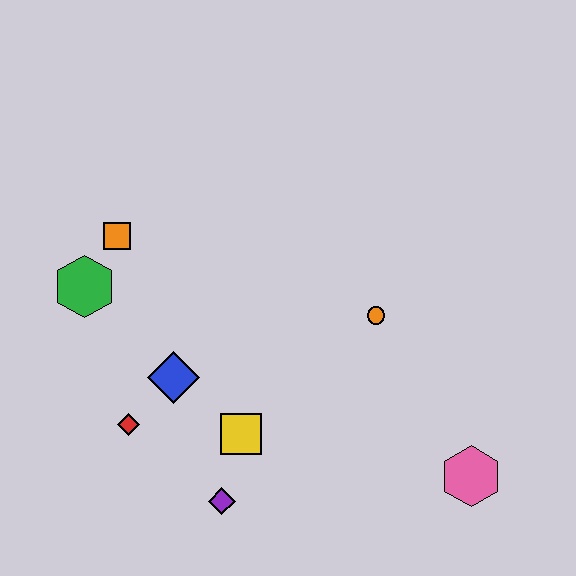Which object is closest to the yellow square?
The purple diamond is closest to the yellow square.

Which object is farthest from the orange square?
The pink hexagon is farthest from the orange square.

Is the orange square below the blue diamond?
No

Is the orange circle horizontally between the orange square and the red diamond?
No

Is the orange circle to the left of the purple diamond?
No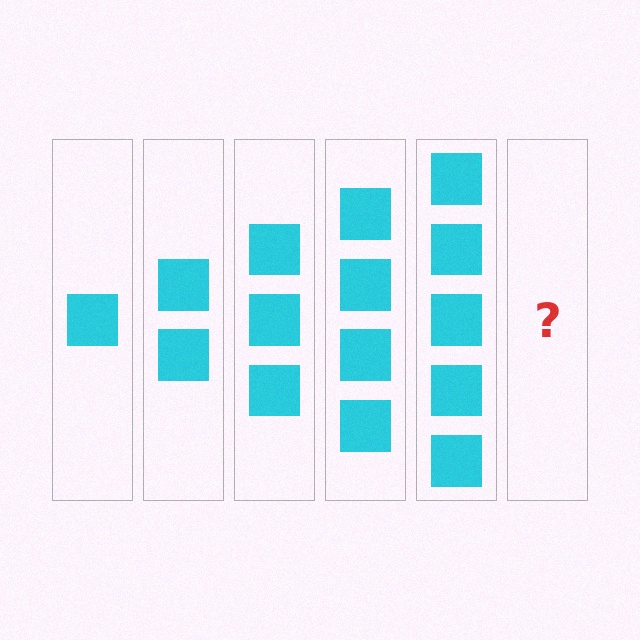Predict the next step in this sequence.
The next step is 6 squares.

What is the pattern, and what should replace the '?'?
The pattern is that each step adds one more square. The '?' should be 6 squares.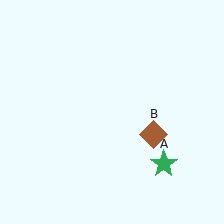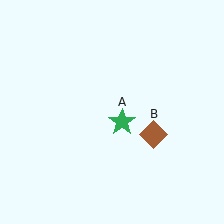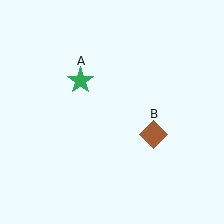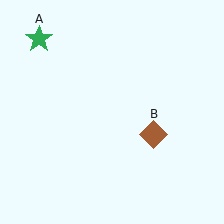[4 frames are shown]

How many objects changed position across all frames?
1 object changed position: green star (object A).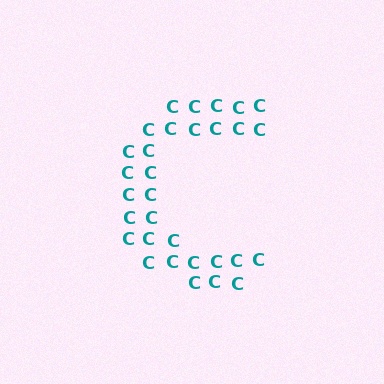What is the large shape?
The large shape is the letter C.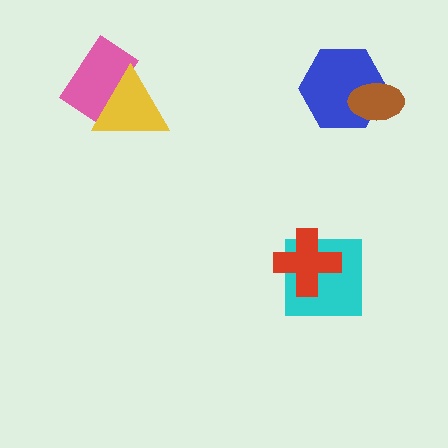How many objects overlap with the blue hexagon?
1 object overlaps with the blue hexagon.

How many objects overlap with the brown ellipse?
1 object overlaps with the brown ellipse.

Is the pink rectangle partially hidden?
Yes, it is partially covered by another shape.